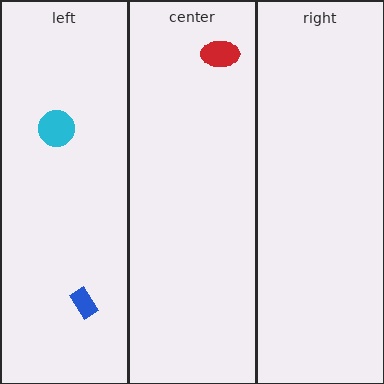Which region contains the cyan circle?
The left region.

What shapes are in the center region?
The red ellipse.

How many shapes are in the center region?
1.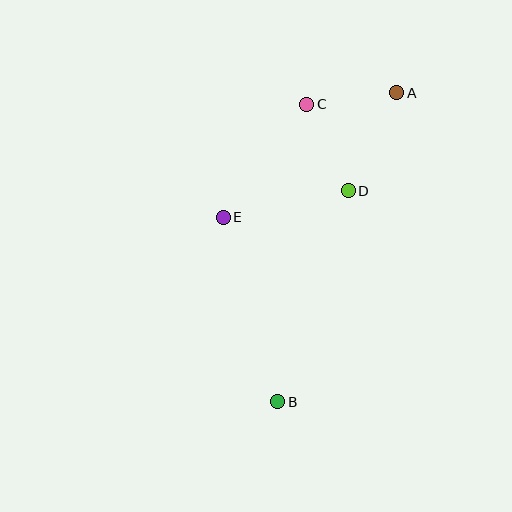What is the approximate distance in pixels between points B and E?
The distance between B and E is approximately 192 pixels.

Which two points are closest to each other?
Points A and C are closest to each other.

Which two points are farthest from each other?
Points A and B are farthest from each other.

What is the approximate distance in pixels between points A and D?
The distance between A and D is approximately 109 pixels.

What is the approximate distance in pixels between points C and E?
The distance between C and E is approximately 141 pixels.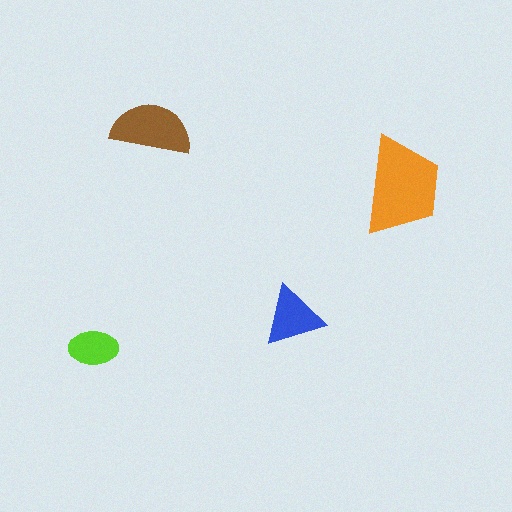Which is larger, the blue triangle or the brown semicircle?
The brown semicircle.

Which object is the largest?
The orange trapezoid.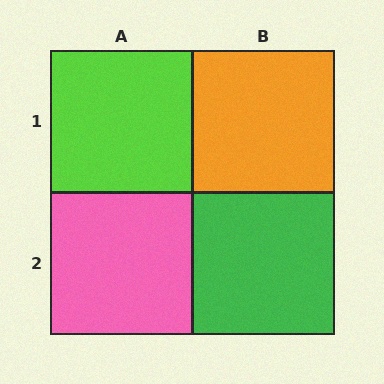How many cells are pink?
1 cell is pink.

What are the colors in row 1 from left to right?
Lime, orange.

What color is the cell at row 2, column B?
Green.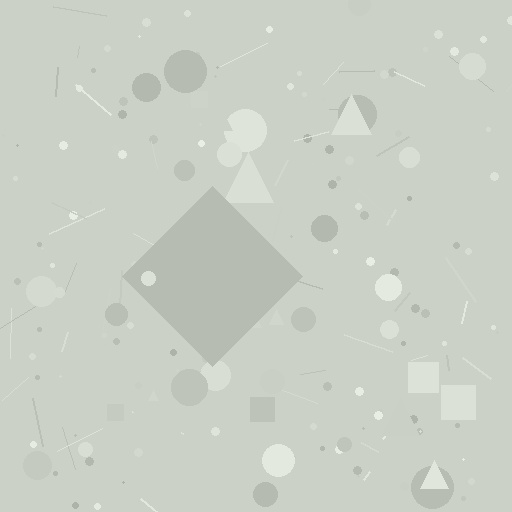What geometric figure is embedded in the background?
A diamond is embedded in the background.